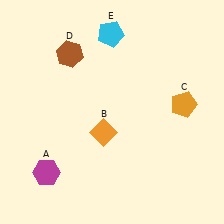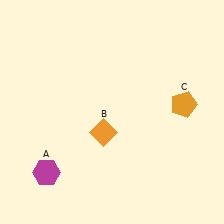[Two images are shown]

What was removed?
The cyan pentagon (E), the brown hexagon (D) were removed in Image 2.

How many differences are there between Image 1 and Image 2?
There are 2 differences between the two images.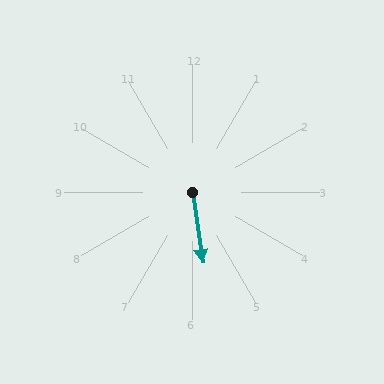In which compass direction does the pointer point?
South.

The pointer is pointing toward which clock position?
Roughly 6 o'clock.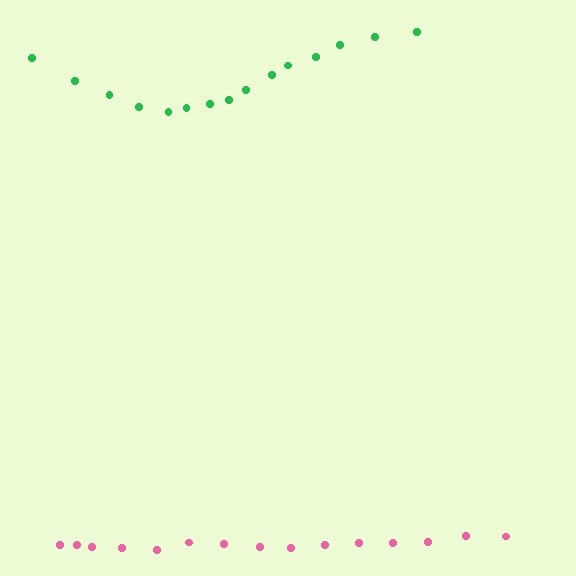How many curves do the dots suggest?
There are 2 distinct paths.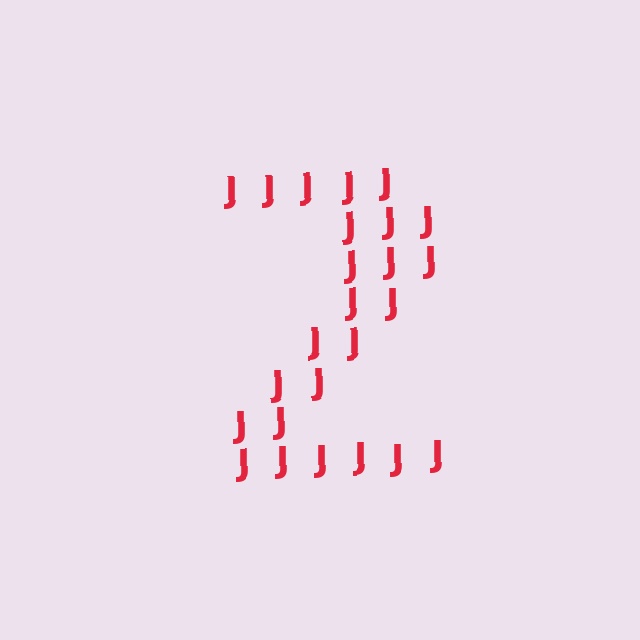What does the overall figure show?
The overall figure shows the digit 2.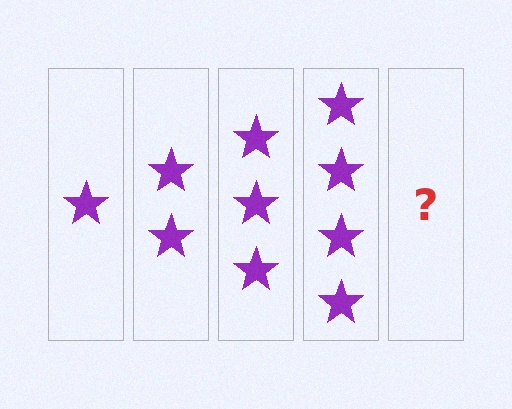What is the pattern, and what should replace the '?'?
The pattern is that each step adds one more star. The '?' should be 5 stars.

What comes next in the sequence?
The next element should be 5 stars.